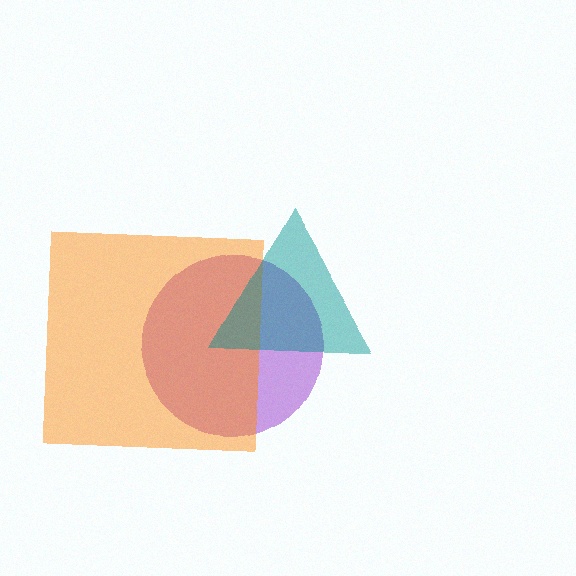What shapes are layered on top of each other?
The layered shapes are: a purple circle, an orange square, a teal triangle.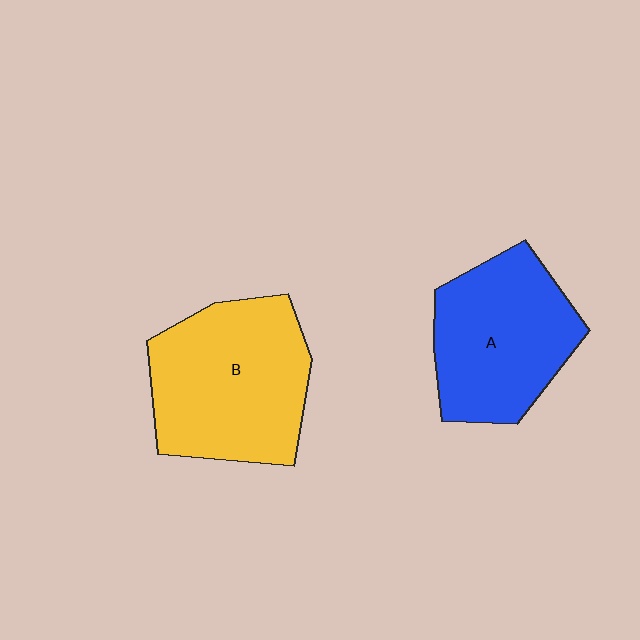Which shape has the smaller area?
Shape A (blue).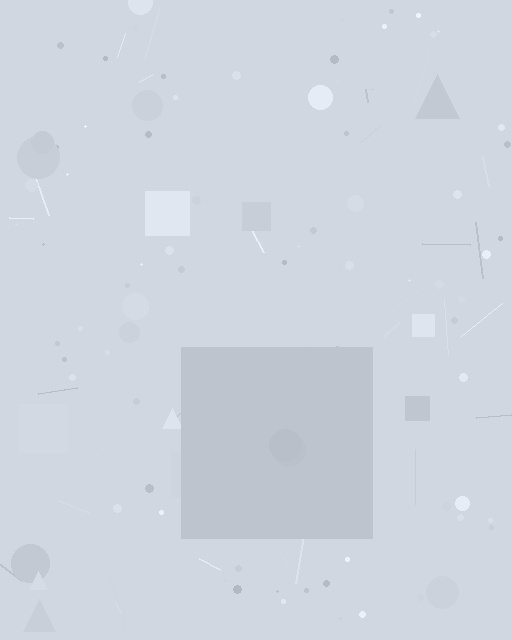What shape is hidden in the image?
A square is hidden in the image.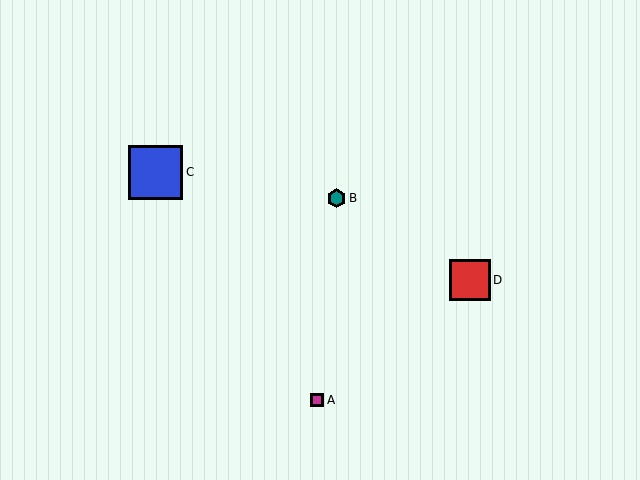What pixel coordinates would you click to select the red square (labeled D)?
Click at (470, 280) to select the red square D.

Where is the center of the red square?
The center of the red square is at (470, 280).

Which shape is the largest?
The blue square (labeled C) is the largest.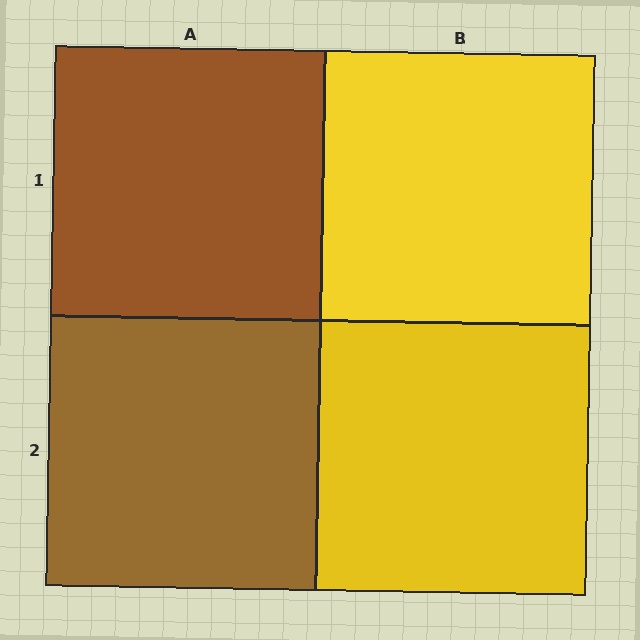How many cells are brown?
2 cells are brown.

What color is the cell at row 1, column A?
Brown.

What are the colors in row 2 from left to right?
Brown, yellow.